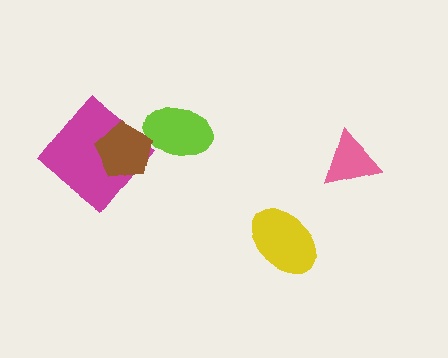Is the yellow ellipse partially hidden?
No, no other shape covers it.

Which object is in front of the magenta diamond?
The brown pentagon is in front of the magenta diamond.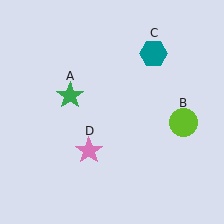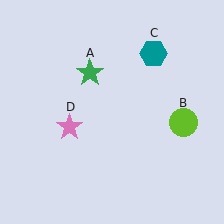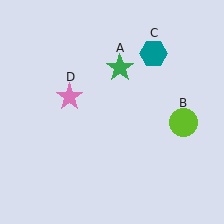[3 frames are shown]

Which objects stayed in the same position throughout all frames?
Lime circle (object B) and teal hexagon (object C) remained stationary.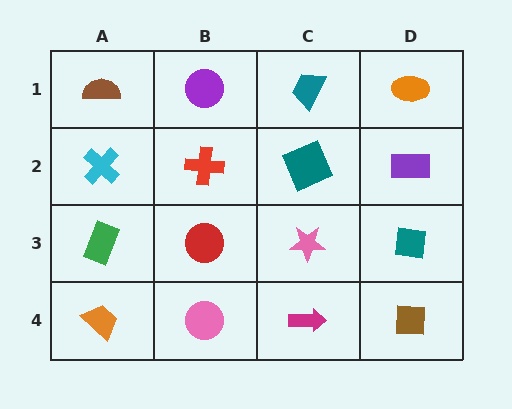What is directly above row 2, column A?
A brown semicircle.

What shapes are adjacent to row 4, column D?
A teal square (row 3, column D), a magenta arrow (row 4, column C).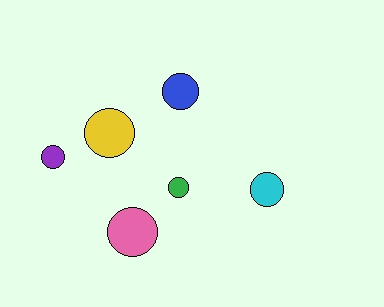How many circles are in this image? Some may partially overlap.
There are 6 circles.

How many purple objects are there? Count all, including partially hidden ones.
There is 1 purple object.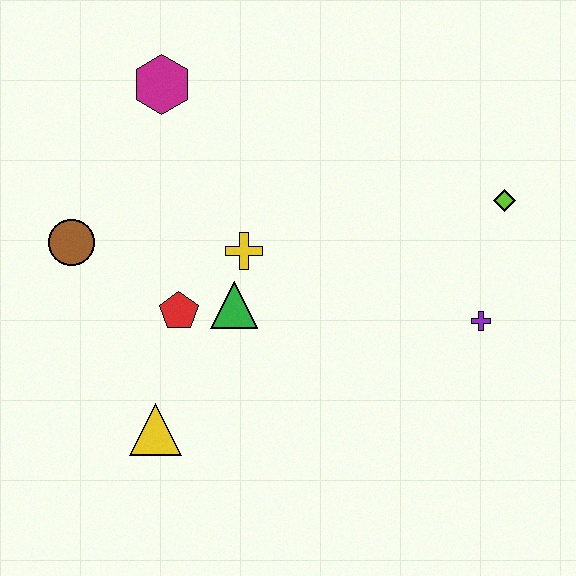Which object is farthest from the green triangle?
The lime diamond is farthest from the green triangle.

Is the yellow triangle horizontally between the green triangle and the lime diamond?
No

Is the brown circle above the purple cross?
Yes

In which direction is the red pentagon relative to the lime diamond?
The red pentagon is to the left of the lime diamond.